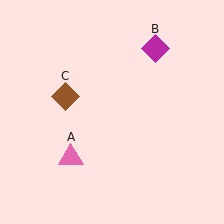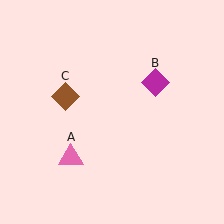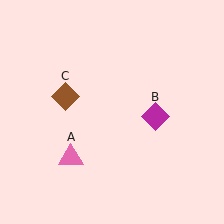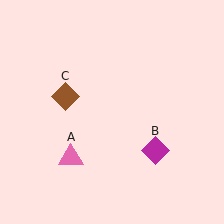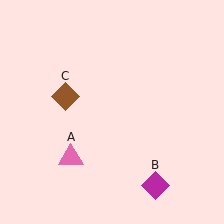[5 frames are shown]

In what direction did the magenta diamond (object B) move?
The magenta diamond (object B) moved down.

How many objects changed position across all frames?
1 object changed position: magenta diamond (object B).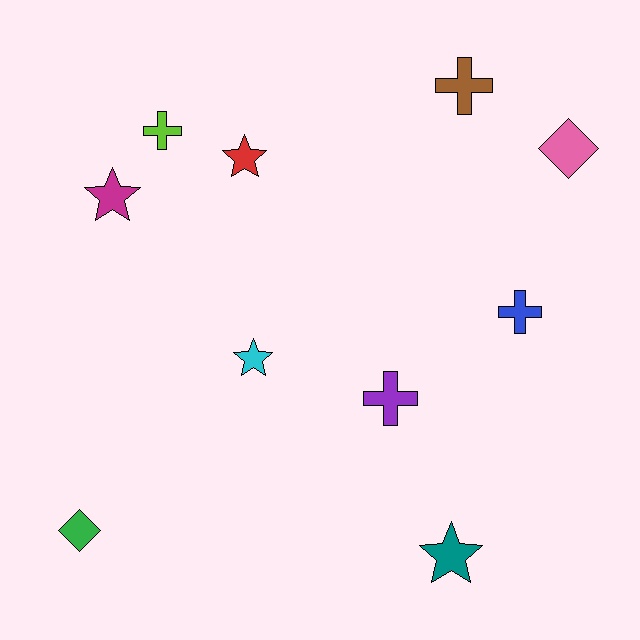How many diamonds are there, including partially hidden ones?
There are 2 diamonds.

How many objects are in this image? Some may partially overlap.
There are 10 objects.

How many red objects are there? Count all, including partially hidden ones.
There is 1 red object.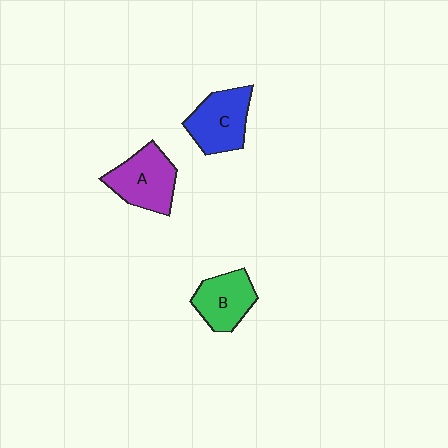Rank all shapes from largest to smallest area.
From largest to smallest: A (purple), C (blue), B (green).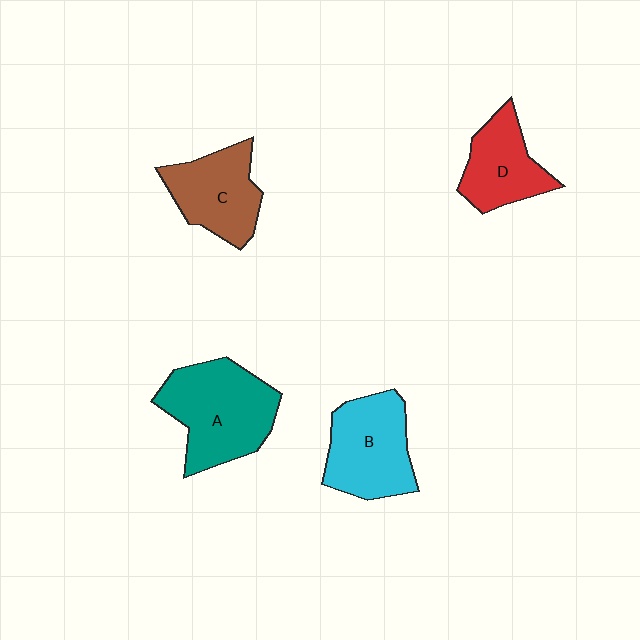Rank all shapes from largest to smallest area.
From largest to smallest: A (teal), B (cyan), C (brown), D (red).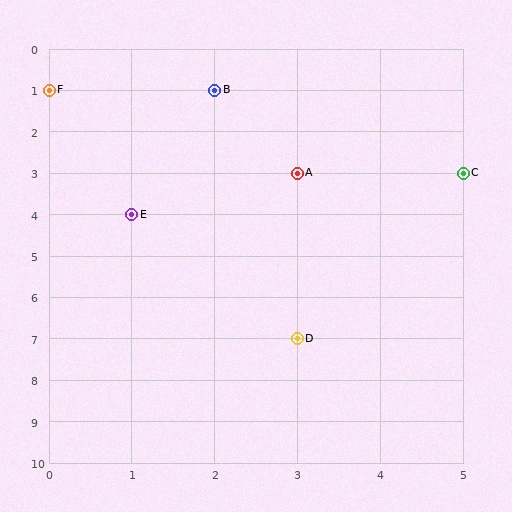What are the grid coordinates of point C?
Point C is at grid coordinates (5, 3).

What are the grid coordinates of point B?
Point B is at grid coordinates (2, 1).